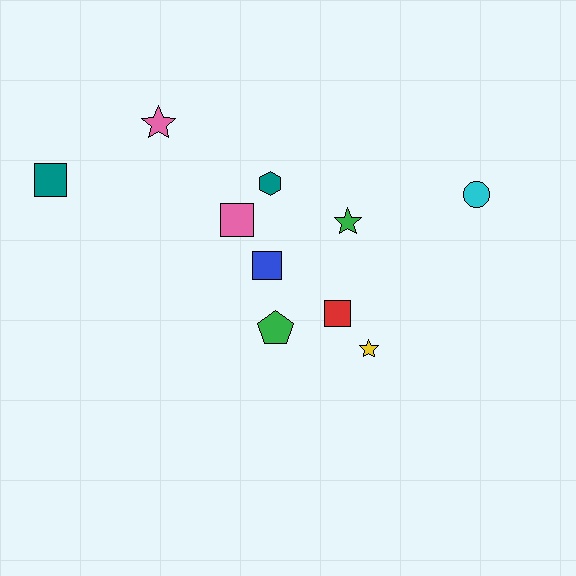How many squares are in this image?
There are 4 squares.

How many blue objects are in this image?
There is 1 blue object.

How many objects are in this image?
There are 10 objects.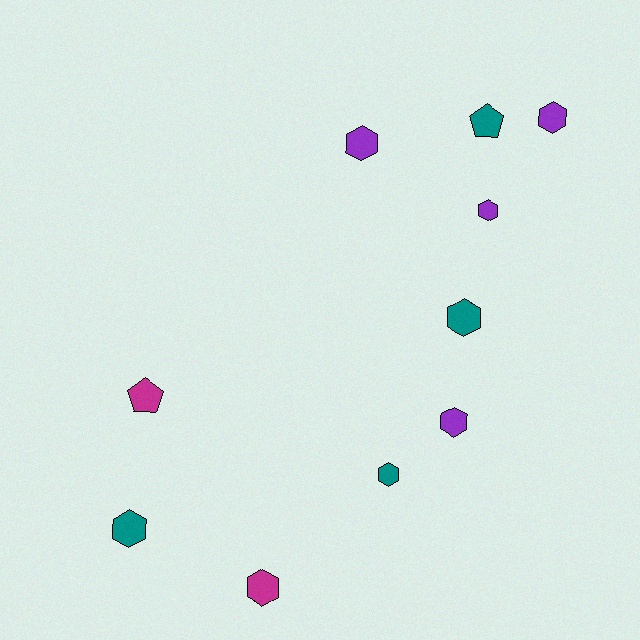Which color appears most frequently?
Teal, with 4 objects.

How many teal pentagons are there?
There is 1 teal pentagon.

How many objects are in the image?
There are 10 objects.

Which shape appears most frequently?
Hexagon, with 8 objects.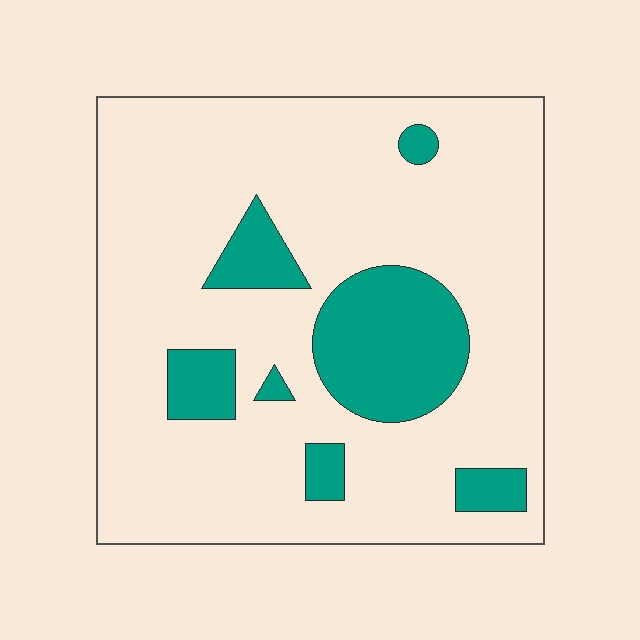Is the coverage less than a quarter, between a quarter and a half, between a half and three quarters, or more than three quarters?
Less than a quarter.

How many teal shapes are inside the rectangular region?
7.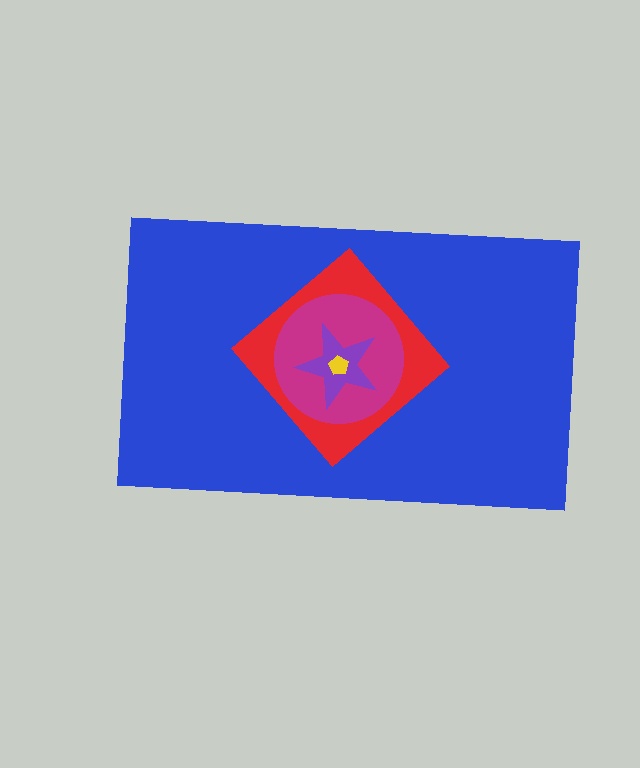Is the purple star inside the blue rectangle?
Yes.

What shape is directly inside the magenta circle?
The purple star.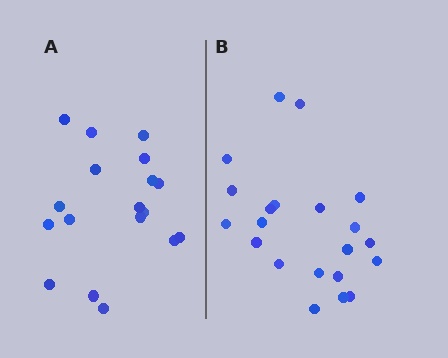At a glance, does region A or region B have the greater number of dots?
Region B (the right region) has more dots.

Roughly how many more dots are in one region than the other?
Region B has just a few more — roughly 2 or 3 more dots than region A.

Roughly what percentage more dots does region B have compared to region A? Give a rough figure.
About 15% more.